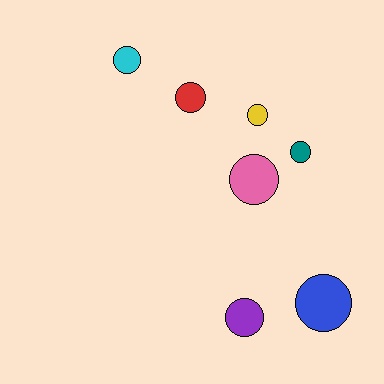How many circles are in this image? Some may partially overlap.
There are 7 circles.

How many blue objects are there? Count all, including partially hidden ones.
There is 1 blue object.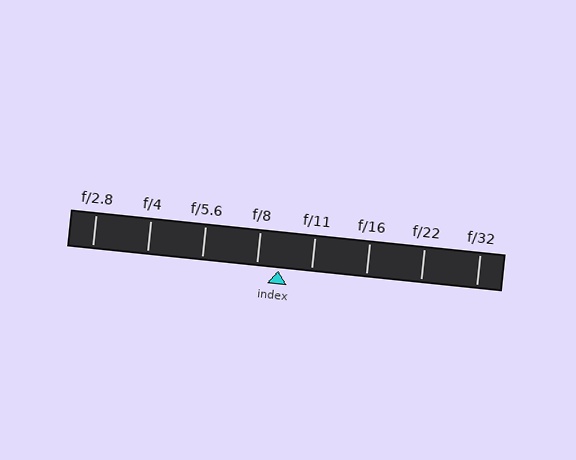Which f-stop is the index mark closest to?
The index mark is closest to f/8.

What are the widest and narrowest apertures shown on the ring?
The widest aperture shown is f/2.8 and the narrowest is f/32.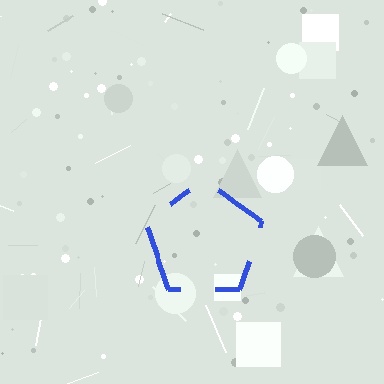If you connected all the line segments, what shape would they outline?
They would outline a pentagon.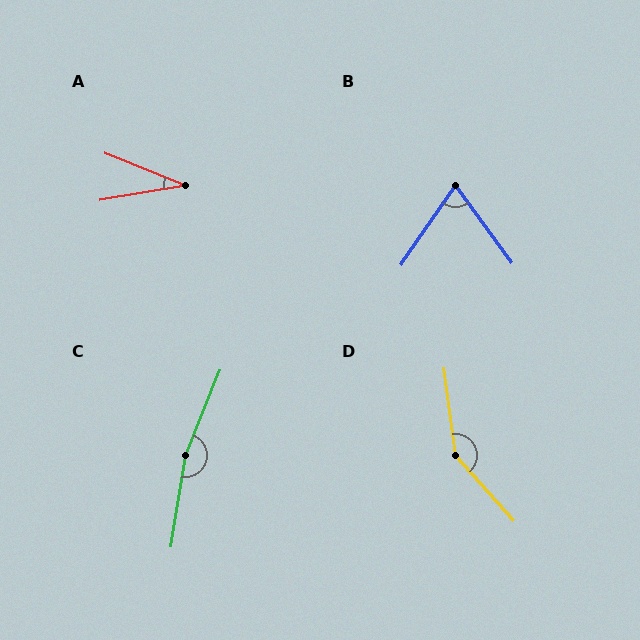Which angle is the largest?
C, at approximately 167 degrees.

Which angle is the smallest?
A, at approximately 31 degrees.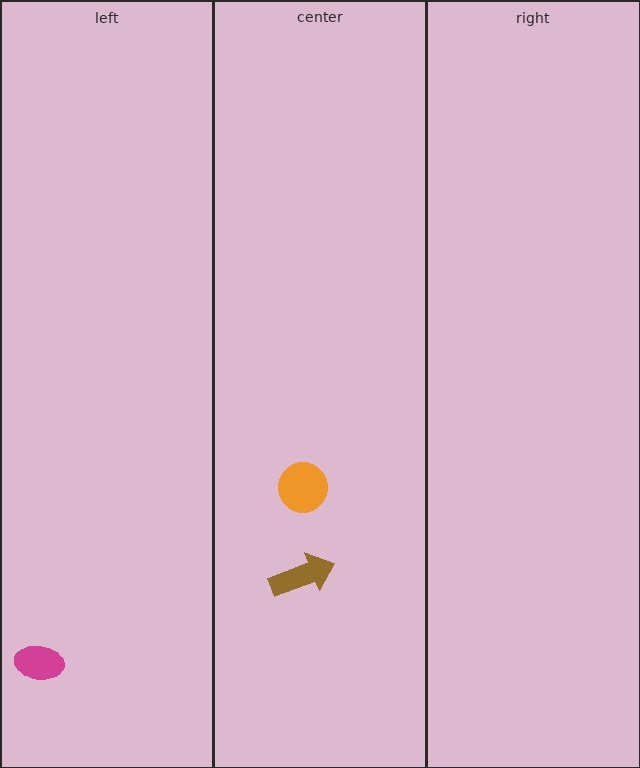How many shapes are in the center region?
2.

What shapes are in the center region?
The orange circle, the brown arrow.